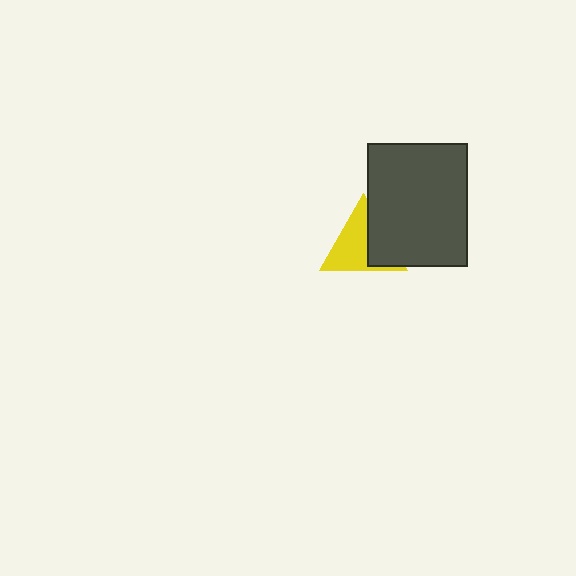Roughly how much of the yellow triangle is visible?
About half of it is visible (roughly 63%).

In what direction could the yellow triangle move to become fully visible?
The yellow triangle could move left. That would shift it out from behind the dark gray rectangle entirely.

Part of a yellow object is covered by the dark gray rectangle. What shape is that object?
It is a triangle.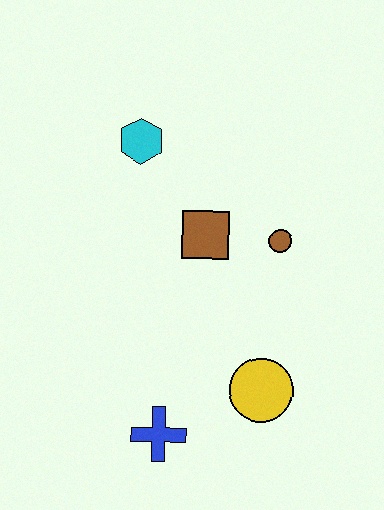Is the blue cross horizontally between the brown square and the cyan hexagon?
Yes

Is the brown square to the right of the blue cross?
Yes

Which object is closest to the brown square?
The brown circle is closest to the brown square.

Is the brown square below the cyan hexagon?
Yes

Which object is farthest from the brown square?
The blue cross is farthest from the brown square.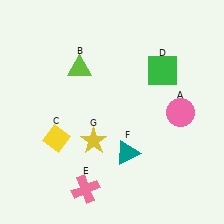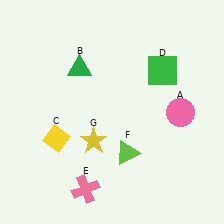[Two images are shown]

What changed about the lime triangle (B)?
In Image 1, B is lime. In Image 2, it changed to green.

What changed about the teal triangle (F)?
In Image 1, F is teal. In Image 2, it changed to lime.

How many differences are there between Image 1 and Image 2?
There are 2 differences between the two images.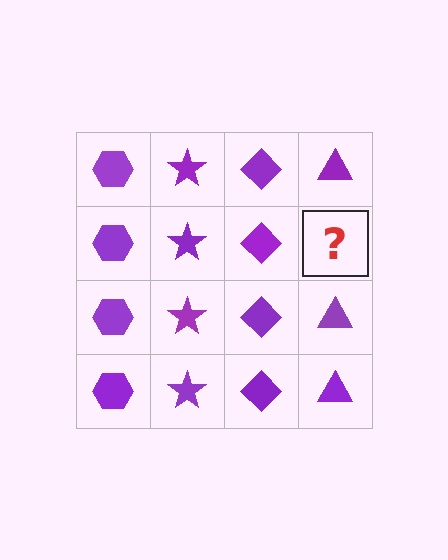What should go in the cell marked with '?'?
The missing cell should contain a purple triangle.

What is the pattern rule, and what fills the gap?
The rule is that each column has a consistent shape. The gap should be filled with a purple triangle.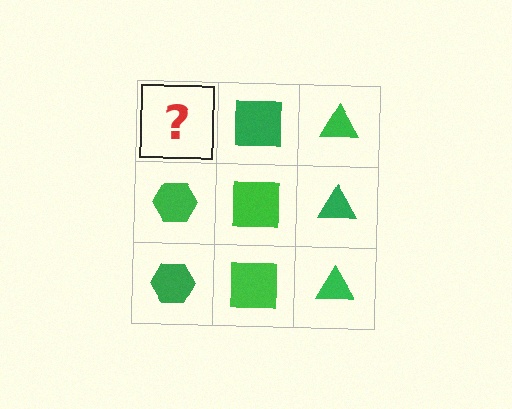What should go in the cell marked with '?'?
The missing cell should contain a green hexagon.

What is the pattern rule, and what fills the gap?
The rule is that each column has a consistent shape. The gap should be filled with a green hexagon.